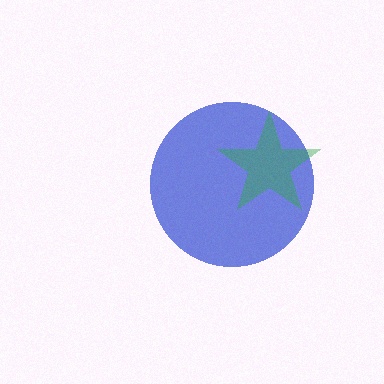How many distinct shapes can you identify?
There are 2 distinct shapes: a blue circle, a green star.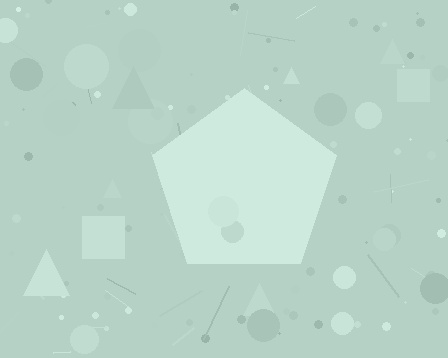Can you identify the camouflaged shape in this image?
The camouflaged shape is a pentagon.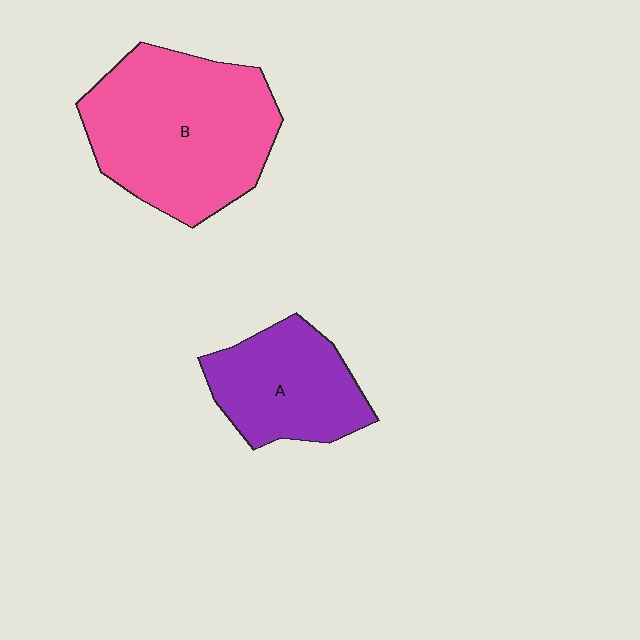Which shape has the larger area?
Shape B (pink).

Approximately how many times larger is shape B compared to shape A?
Approximately 1.7 times.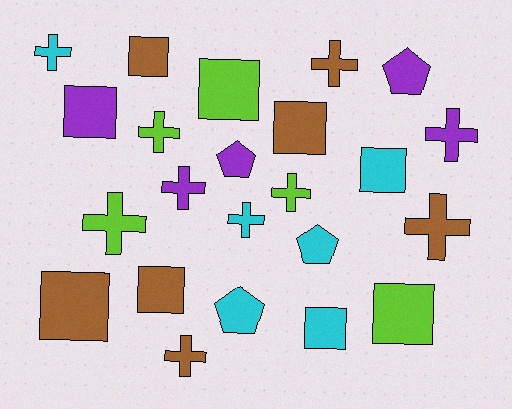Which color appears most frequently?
Brown, with 7 objects.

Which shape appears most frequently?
Cross, with 10 objects.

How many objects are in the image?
There are 23 objects.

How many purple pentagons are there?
There are 2 purple pentagons.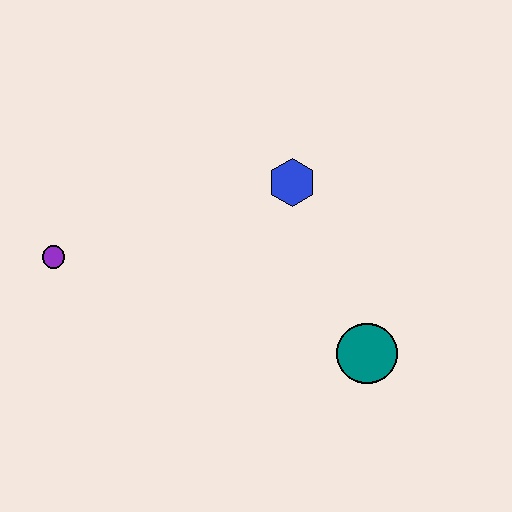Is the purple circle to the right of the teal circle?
No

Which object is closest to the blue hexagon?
The teal circle is closest to the blue hexagon.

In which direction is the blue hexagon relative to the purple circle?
The blue hexagon is to the right of the purple circle.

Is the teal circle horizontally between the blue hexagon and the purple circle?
No